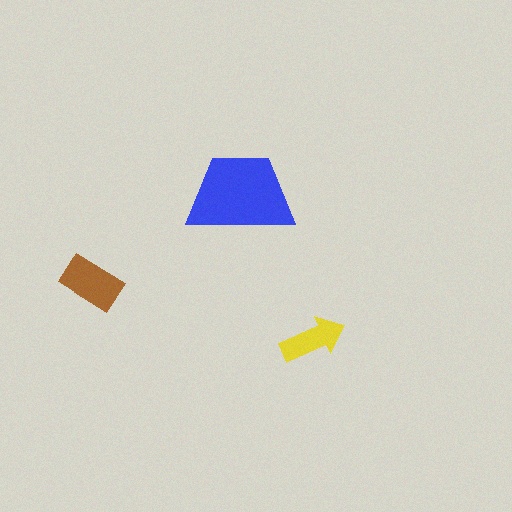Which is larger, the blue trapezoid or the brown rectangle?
The blue trapezoid.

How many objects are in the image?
There are 3 objects in the image.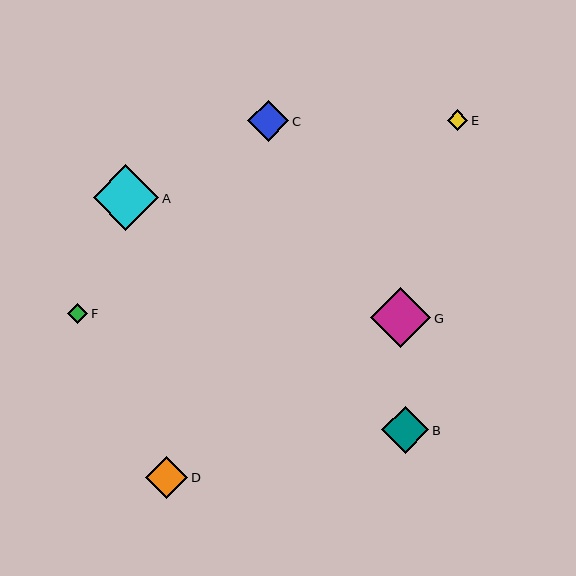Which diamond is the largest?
Diamond A is the largest with a size of approximately 66 pixels.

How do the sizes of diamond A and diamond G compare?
Diamond A and diamond G are approximately the same size.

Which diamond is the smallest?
Diamond E is the smallest with a size of approximately 20 pixels.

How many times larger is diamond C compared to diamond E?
Diamond C is approximately 2.0 times the size of diamond E.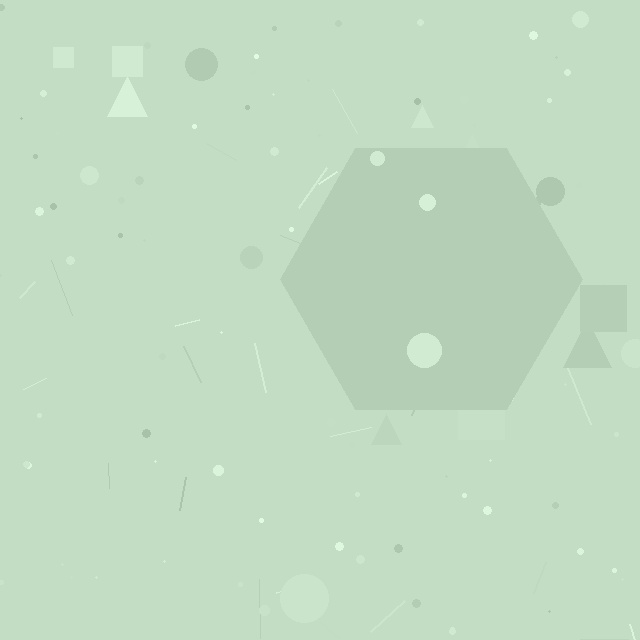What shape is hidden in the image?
A hexagon is hidden in the image.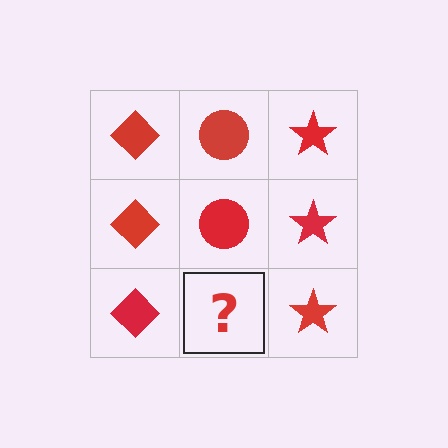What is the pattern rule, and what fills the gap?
The rule is that each column has a consistent shape. The gap should be filled with a red circle.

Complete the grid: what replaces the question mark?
The question mark should be replaced with a red circle.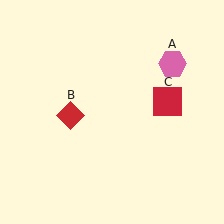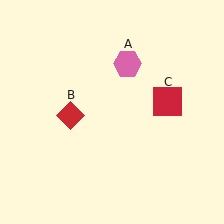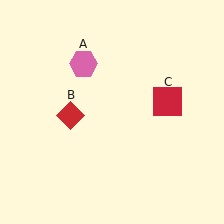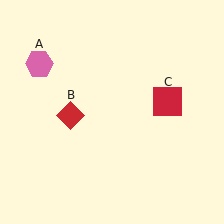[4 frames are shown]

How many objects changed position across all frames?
1 object changed position: pink hexagon (object A).